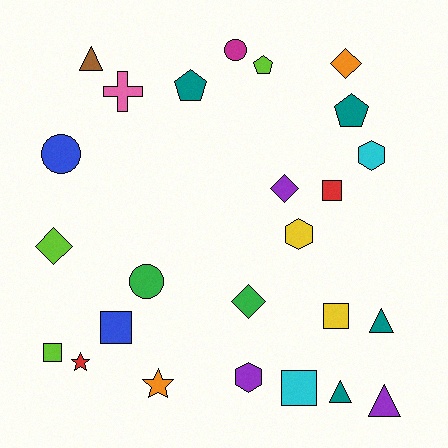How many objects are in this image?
There are 25 objects.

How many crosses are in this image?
There is 1 cross.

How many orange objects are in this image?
There are 2 orange objects.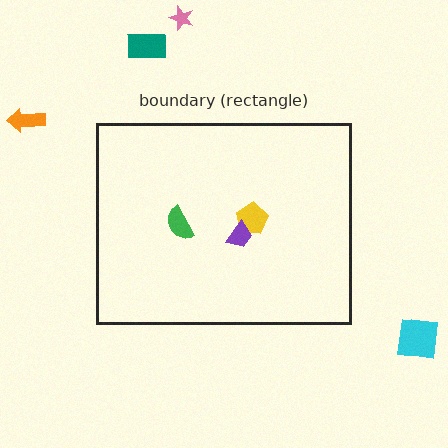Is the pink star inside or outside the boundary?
Outside.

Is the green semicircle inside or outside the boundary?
Inside.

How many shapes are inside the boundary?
3 inside, 4 outside.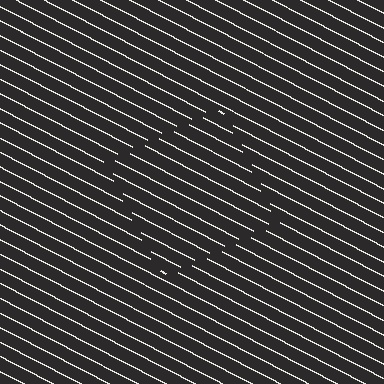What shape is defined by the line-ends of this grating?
An illusory square. The interior of the shape contains the same grating, shifted by half a period — the contour is defined by the phase discontinuity where line-ends from the inner and outer gratings abut.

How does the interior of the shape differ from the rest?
The interior of the shape contains the same grating, shifted by half a period — the contour is defined by the phase discontinuity where line-ends from the inner and outer gratings abut.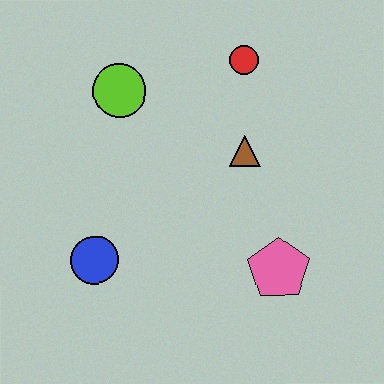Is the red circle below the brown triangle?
No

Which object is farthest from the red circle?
The blue circle is farthest from the red circle.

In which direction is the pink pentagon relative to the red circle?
The pink pentagon is below the red circle.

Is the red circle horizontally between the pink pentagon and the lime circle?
Yes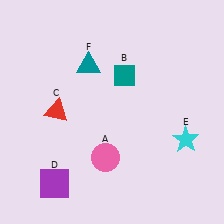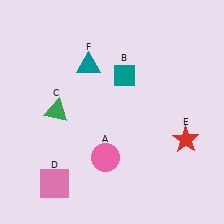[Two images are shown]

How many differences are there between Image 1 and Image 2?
There are 3 differences between the two images.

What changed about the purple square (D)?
In Image 1, D is purple. In Image 2, it changed to pink.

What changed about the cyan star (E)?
In Image 1, E is cyan. In Image 2, it changed to red.